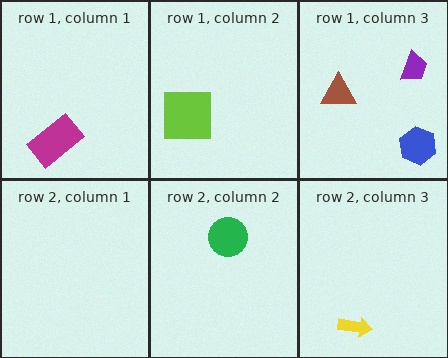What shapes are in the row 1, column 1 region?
The magenta rectangle.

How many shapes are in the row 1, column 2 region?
1.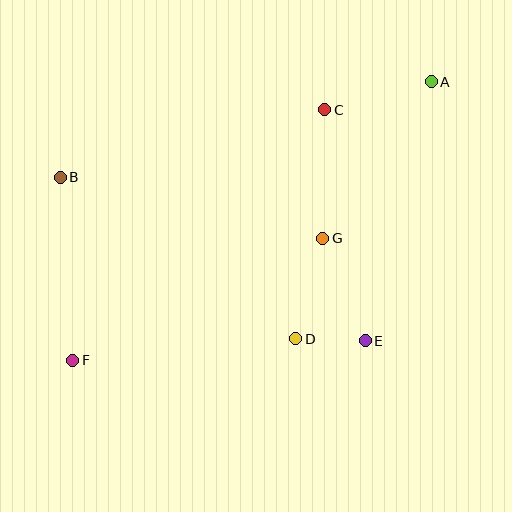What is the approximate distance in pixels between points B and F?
The distance between B and F is approximately 183 pixels.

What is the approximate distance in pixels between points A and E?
The distance between A and E is approximately 268 pixels.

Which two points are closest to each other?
Points D and E are closest to each other.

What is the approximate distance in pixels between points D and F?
The distance between D and F is approximately 224 pixels.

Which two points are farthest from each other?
Points A and F are farthest from each other.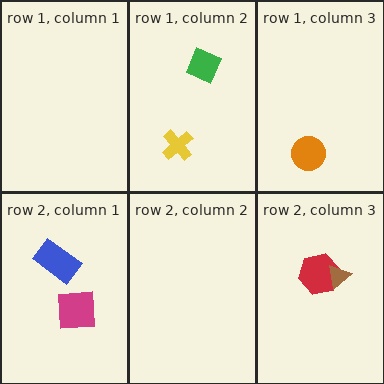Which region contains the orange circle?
The row 1, column 3 region.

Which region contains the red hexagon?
The row 2, column 3 region.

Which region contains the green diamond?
The row 1, column 2 region.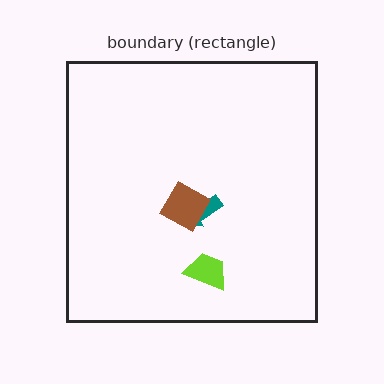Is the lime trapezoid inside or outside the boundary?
Inside.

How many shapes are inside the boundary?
3 inside, 0 outside.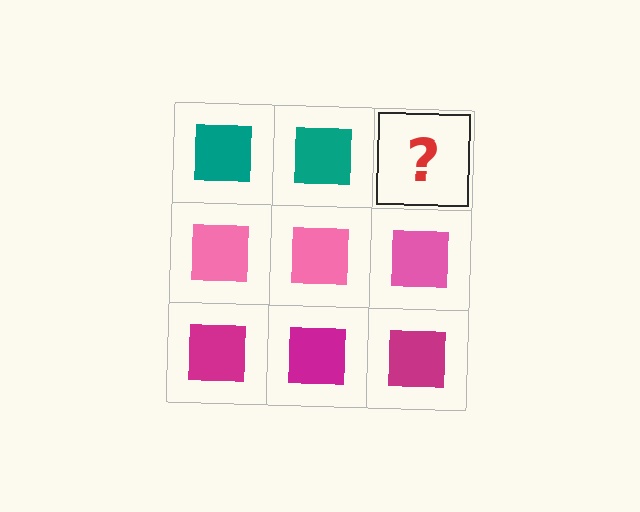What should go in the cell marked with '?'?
The missing cell should contain a teal square.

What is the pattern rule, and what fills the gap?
The rule is that each row has a consistent color. The gap should be filled with a teal square.